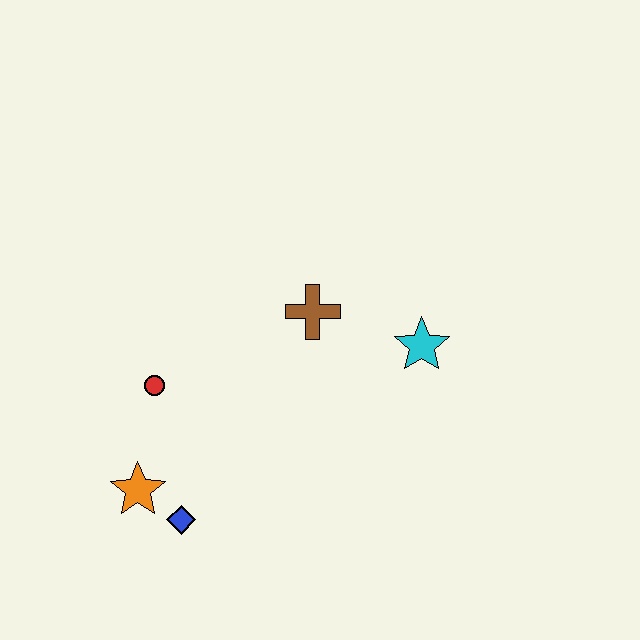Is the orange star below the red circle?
Yes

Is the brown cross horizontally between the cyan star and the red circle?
Yes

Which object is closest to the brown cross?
The cyan star is closest to the brown cross.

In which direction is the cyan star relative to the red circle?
The cyan star is to the right of the red circle.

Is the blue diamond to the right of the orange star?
Yes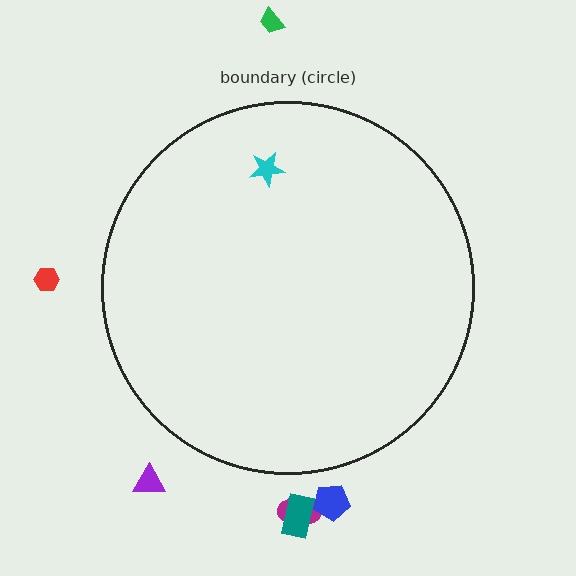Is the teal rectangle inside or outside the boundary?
Outside.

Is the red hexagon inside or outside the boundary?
Outside.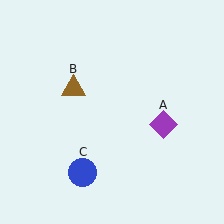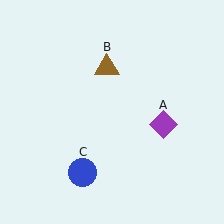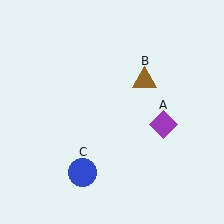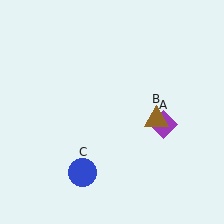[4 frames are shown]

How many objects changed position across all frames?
1 object changed position: brown triangle (object B).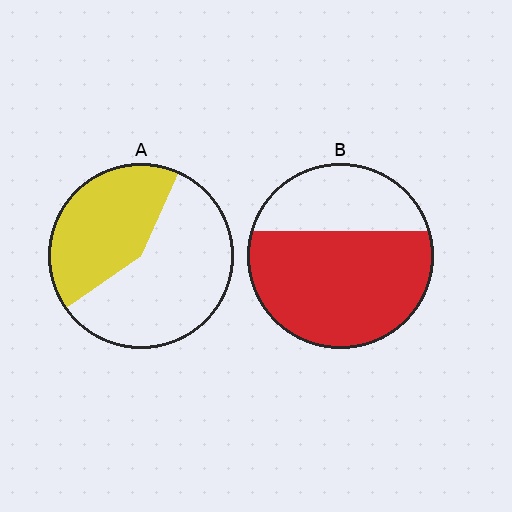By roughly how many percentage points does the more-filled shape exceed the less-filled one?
By roughly 25 percentage points (B over A).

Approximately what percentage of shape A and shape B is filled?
A is approximately 40% and B is approximately 65%.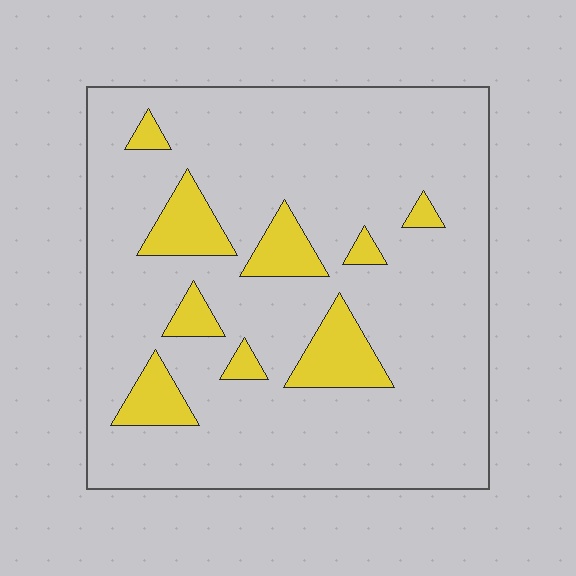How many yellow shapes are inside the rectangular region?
9.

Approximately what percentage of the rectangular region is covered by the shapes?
Approximately 15%.